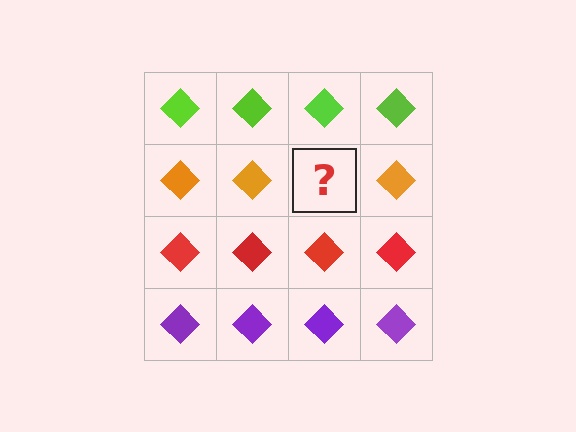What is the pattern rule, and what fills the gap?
The rule is that each row has a consistent color. The gap should be filled with an orange diamond.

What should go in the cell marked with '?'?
The missing cell should contain an orange diamond.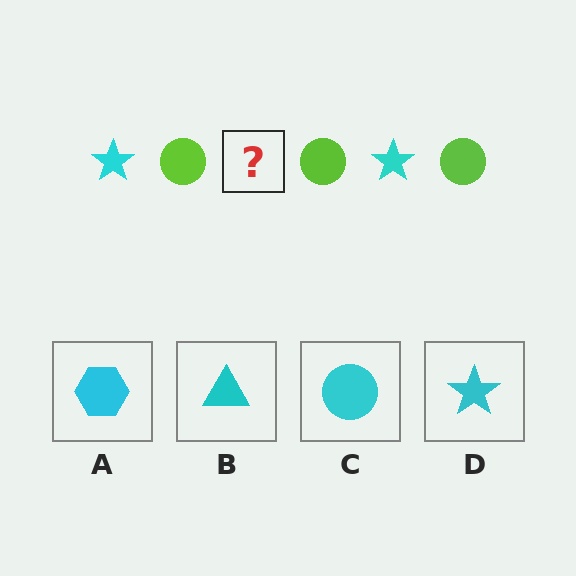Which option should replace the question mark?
Option D.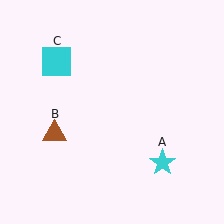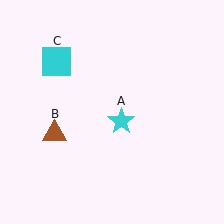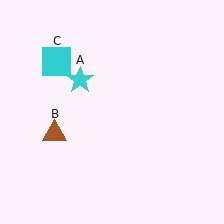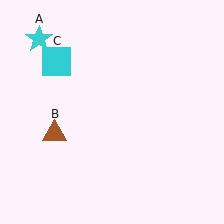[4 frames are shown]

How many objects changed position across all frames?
1 object changed position: cyan star (object A).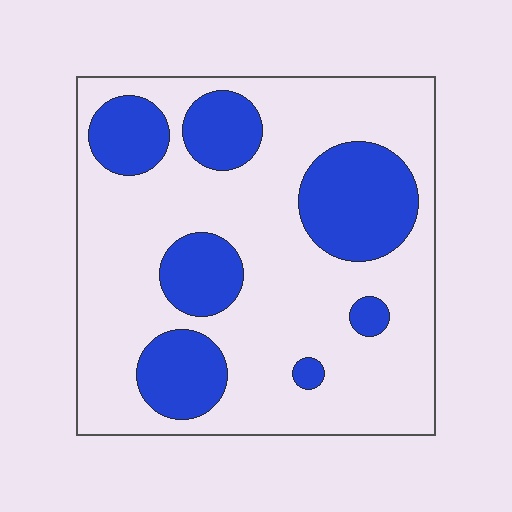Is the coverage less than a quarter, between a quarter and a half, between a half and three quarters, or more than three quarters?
Between a quarter and a half.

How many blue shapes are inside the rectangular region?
7.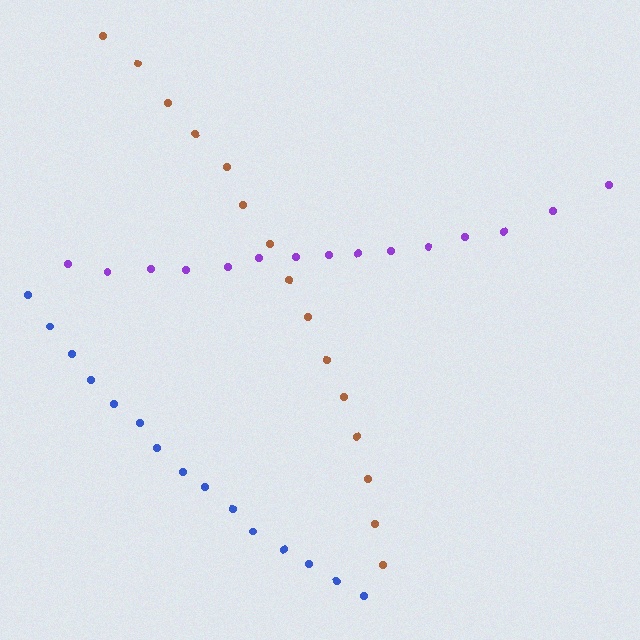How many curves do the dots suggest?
There are 3 distinct paths.